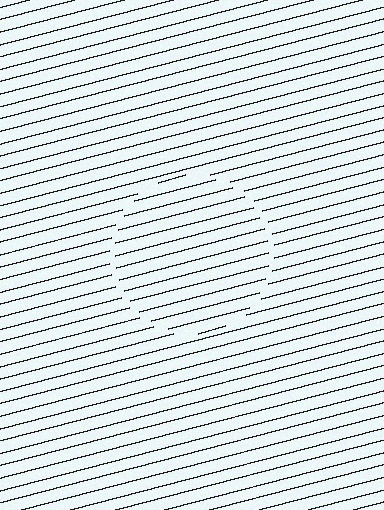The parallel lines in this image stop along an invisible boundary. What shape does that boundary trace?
An illusory circle. The interior of the shape contains the same grating, shifted by half a period — the contour is defined by the phase discontinuity where line-ends from the inner and outer gratings abut.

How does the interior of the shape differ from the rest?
The interior of the shape contains the same grating, shifted by half a period — the contour is defined by the phase discontinuity where line-ends from the inner and outer gratings abut.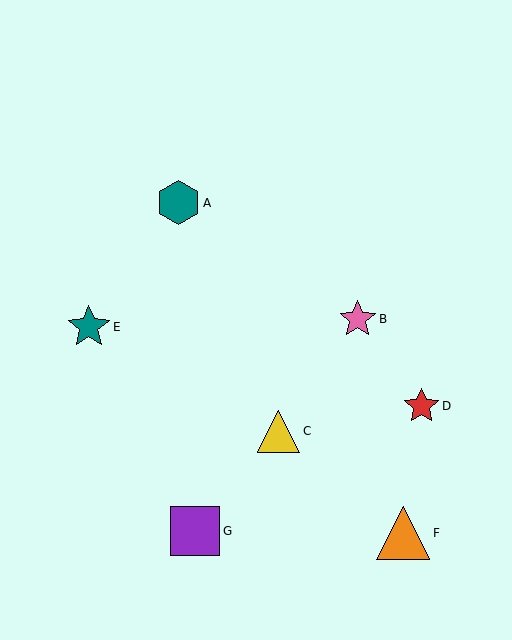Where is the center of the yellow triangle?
The center of the yellow triangle is at (278, 431).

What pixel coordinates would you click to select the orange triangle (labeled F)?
Click at (403, 533) to select the orange triangle F.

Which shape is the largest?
The orange triangle (labeled F) is the largest.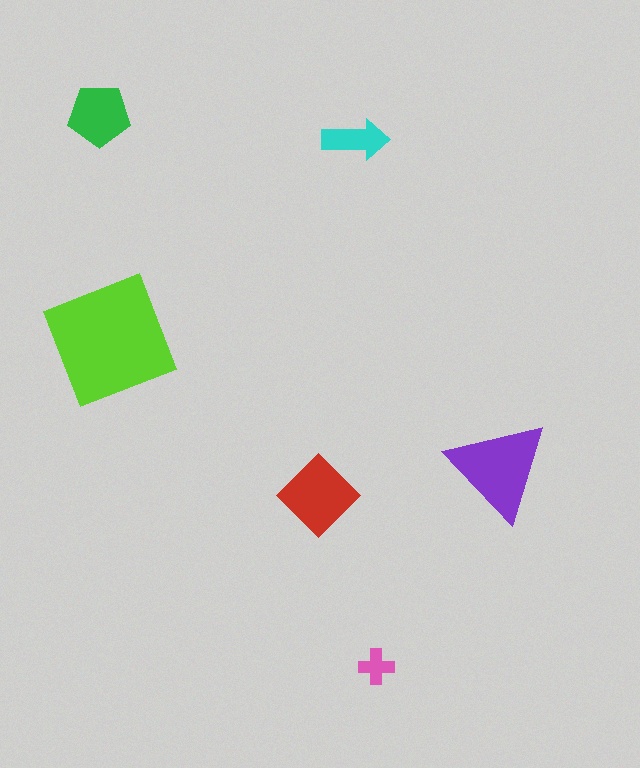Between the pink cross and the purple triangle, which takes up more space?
The purple triangle.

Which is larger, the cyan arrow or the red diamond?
The red diamond.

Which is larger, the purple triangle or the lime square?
The lime square.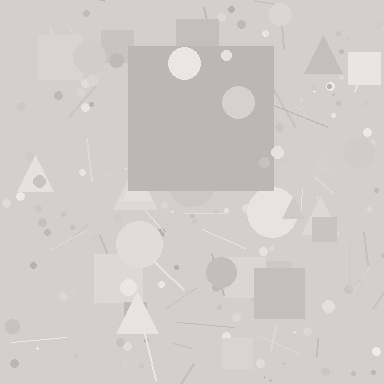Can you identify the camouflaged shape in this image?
The camouflaged shape is a square.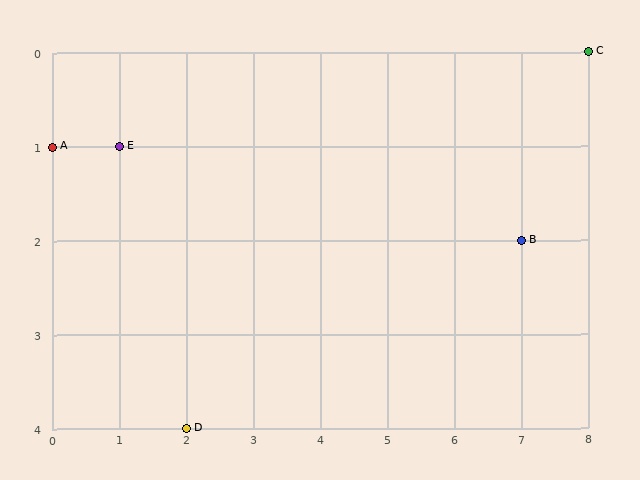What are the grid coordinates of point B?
Point B is at grid coordinates (7, 2).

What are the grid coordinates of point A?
Point A is at grid coordinates (0, 1).